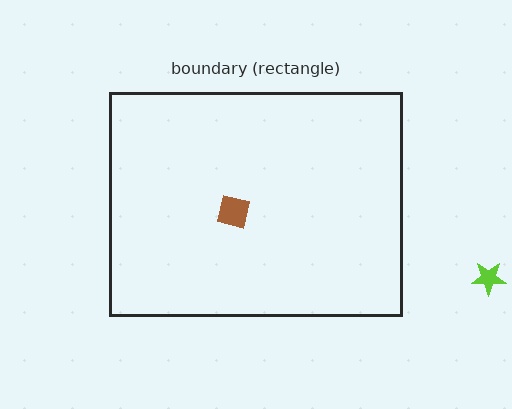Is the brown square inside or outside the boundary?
Inside.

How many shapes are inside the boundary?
1 inside, 1 outside.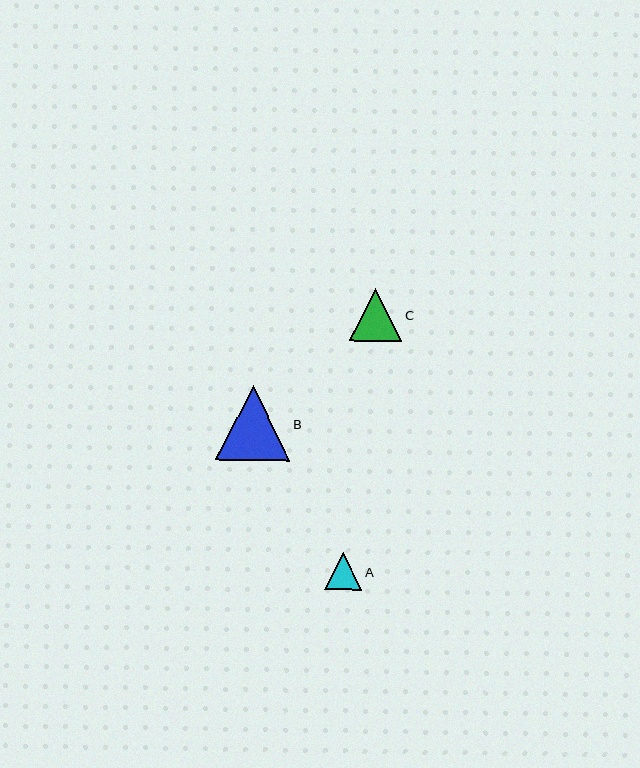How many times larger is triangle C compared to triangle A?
Triangle C is approximately 1.4 times the size of triangle A.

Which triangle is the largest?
Triangle B is the largest with a size of approximately 75 pixels.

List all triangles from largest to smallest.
From largest to smallest: B, C, A.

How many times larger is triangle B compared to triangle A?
Triangle B is approximately 2.0 times the size of triangle A.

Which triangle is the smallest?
Triangle A is the smallest with a size of approximately 37 pixels.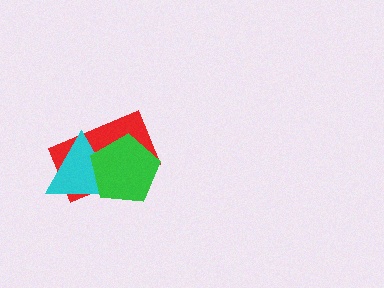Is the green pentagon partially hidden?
No, no other shape covers it.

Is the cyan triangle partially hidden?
Yes, it is partially covered by another shape.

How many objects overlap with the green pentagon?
2 objects overlap with the green pentagon.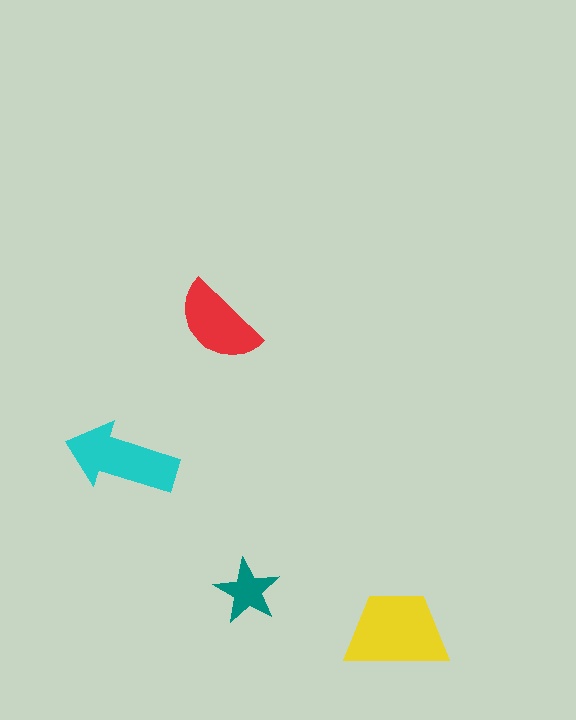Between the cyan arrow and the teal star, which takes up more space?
The cyan arrow.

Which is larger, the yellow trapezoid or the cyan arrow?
The yellow trapezoid.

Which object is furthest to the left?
The cyan arrow is leftmost.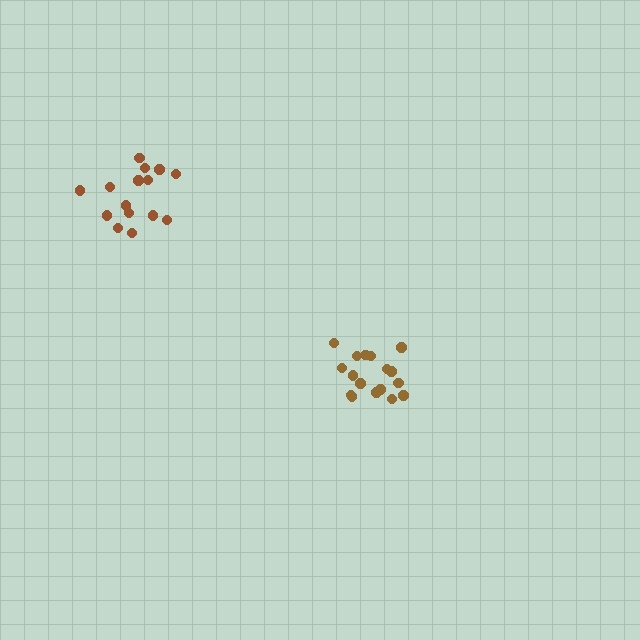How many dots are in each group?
Group 1: 15 dots, Group 2: 17 dots (32 total).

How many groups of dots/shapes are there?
There are 2 groups.